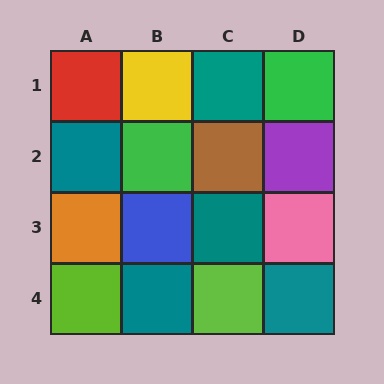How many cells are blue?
1 cell is blue.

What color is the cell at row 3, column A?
Orange.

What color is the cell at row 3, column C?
Teal.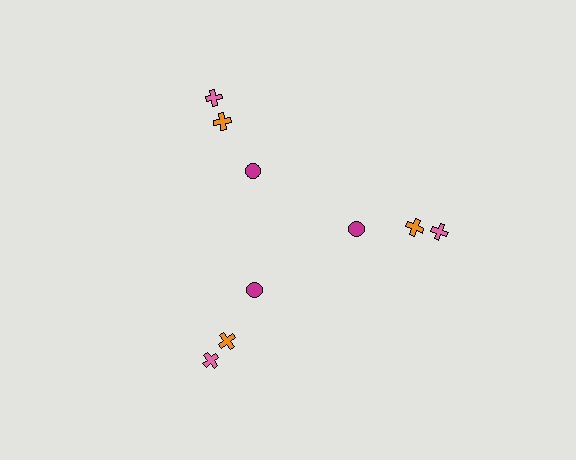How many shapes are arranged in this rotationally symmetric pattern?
There are 9 shapes, arranged in 3 groups of 3.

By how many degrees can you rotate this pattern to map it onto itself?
The pattern maps onto itself every 120 degrees of rotation.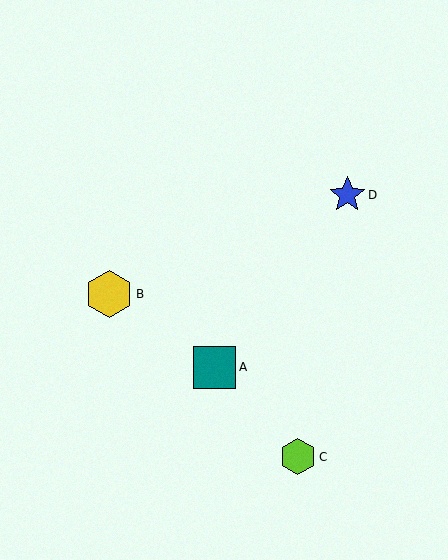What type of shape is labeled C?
Shape C is a lime hexagon.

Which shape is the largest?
The yellow hexagon (labeled B) is the largest.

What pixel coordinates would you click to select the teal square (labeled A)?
Click at (215, 367) to select the teal square A.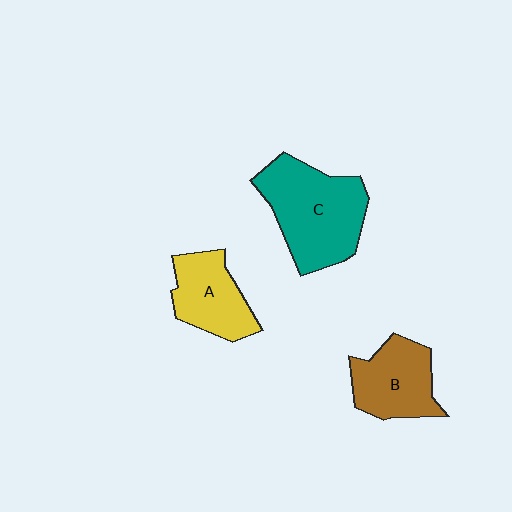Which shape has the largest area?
Shape C (teal).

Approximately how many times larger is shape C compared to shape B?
Approximately 1.5 times.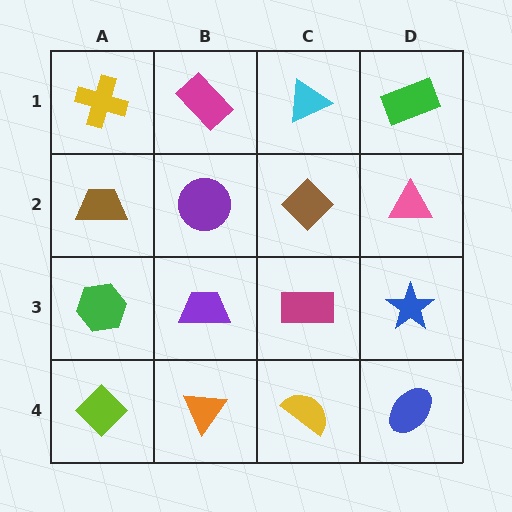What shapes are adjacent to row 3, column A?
A brown trapezoid (row 2, column A), a lime diamond (row 4, column A), a purple trapezoid (row 3, column B).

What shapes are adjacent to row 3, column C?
A brown diamond (row 2, column C), a yellow semicircle (row 4, column C), a purple trapezoid (row 3, column B), a blue star (row 3, column D).